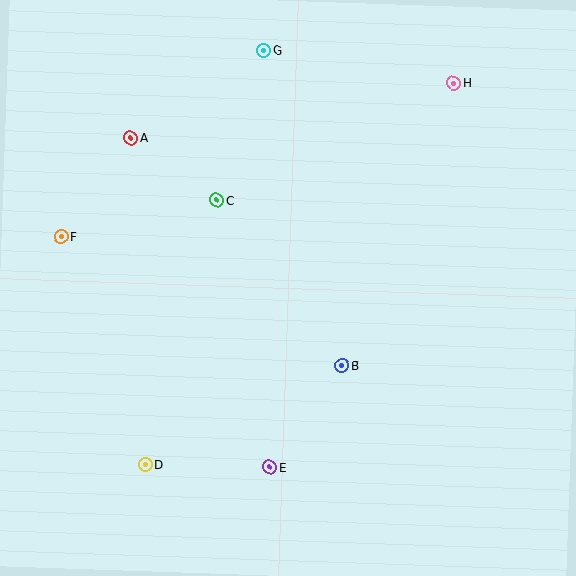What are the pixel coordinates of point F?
Point F is at (61, 237).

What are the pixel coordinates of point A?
Point A is at (131, 138).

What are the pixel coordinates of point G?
Point G is at (264, 50).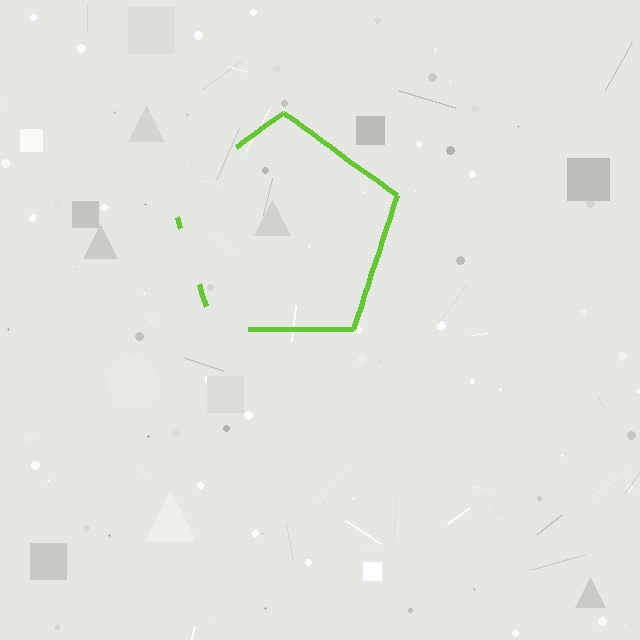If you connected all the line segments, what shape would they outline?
They would outline a pentagon.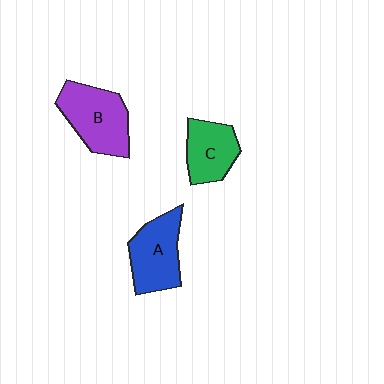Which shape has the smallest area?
Shape C (green).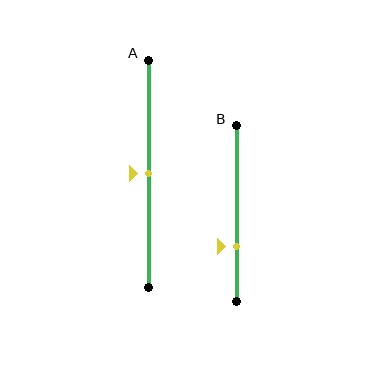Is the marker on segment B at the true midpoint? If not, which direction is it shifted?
No, the marker on segment B is shifted downward by about 19% of the segment length.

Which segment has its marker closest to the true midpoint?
Segment A has its marker closest to the true midpoint.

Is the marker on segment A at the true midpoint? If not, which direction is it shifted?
Yes, the marker on segment A is at the true midpoint.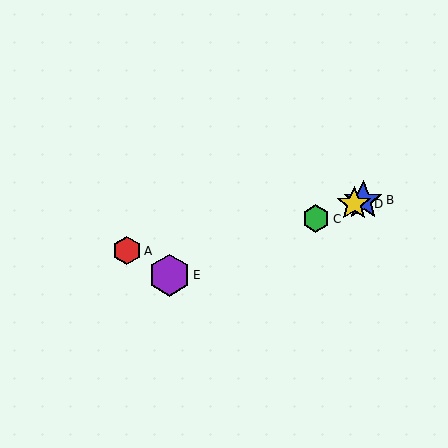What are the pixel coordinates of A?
Object A is at (127, 251).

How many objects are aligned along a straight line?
4 objects (B, C, D, E) are aligned along a straight line.